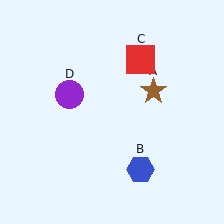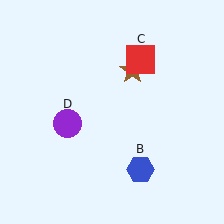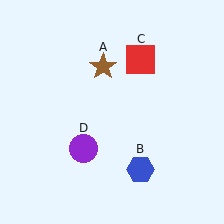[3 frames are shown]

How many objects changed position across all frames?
2 objects changed position: brown star (object A), purple circle (object D).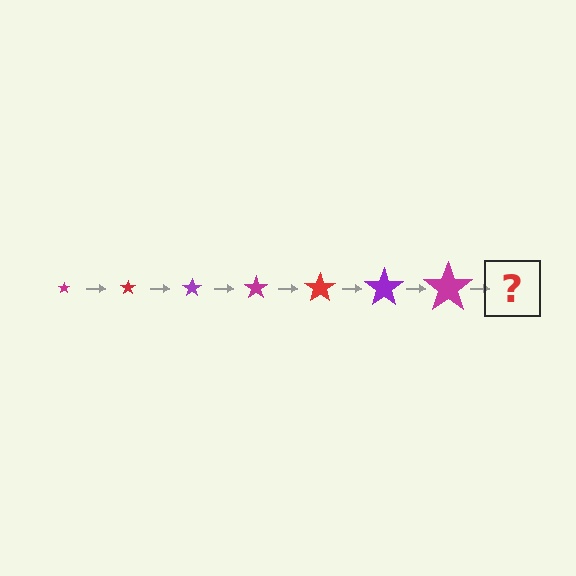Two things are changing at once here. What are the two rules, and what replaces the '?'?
The two rules are that the star grows larger each step and the color cycles through magenta, red, and purple. The '?' should be a red star, larger than the previous one.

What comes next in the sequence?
The next element should be a red star, larger than the previous one.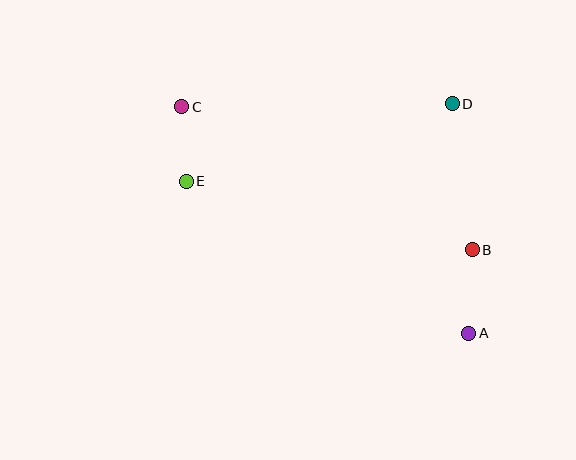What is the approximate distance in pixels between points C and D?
The distance between C and D is approximately 271 pixels.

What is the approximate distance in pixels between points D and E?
The distance between D and E is approximately 277 pixels.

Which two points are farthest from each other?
Points A and C are farthest from each other.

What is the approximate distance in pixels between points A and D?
The distance between A and D is approximately 230 pixels.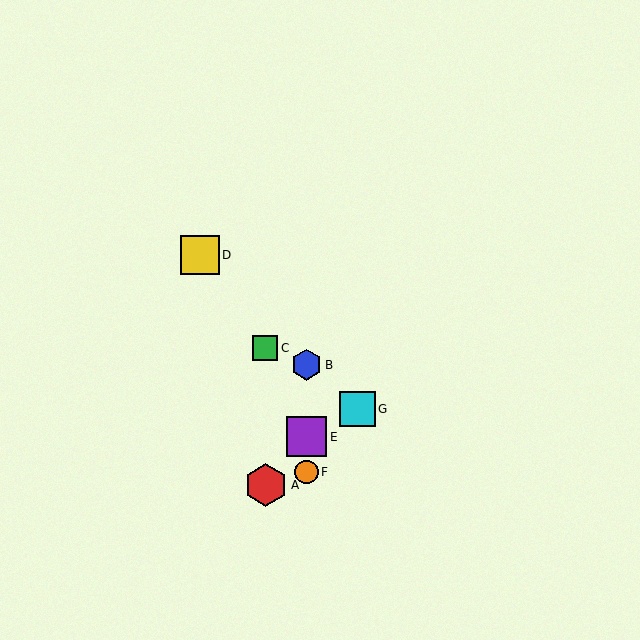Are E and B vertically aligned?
Yes, both are at x≈307.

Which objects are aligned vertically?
Objects B, E, F are aligned vertically.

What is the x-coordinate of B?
Object B is at x≈307.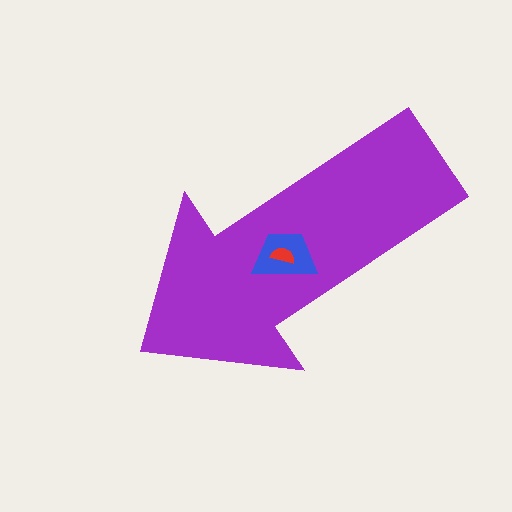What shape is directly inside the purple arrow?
The blue trapezoid.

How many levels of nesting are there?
3.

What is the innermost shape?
The red semicircle.